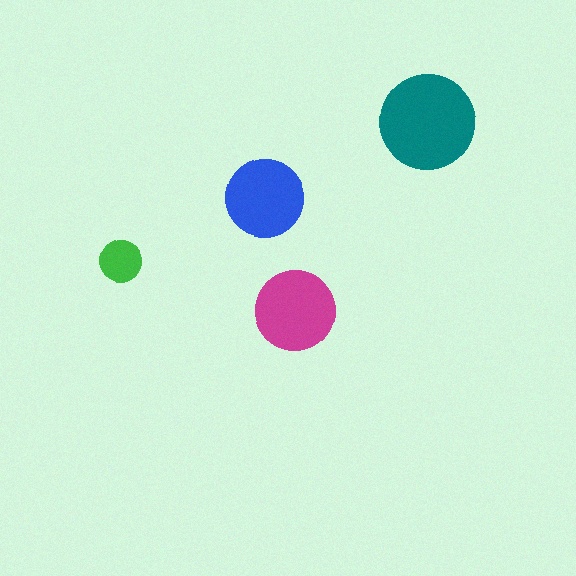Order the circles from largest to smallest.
the teal one, the magenta one, the blue one, the green one.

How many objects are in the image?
There are 4 objects in the image.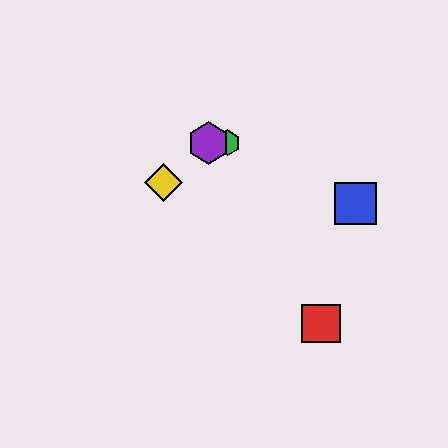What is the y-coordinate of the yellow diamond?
The yellow diamond is at y≈182.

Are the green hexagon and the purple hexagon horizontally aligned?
Yes, both are at y≈143.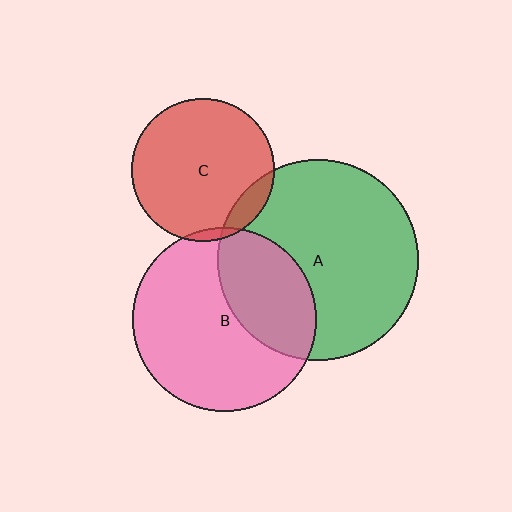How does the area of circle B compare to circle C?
Approximately 1.7 times.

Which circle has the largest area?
Circle A (green).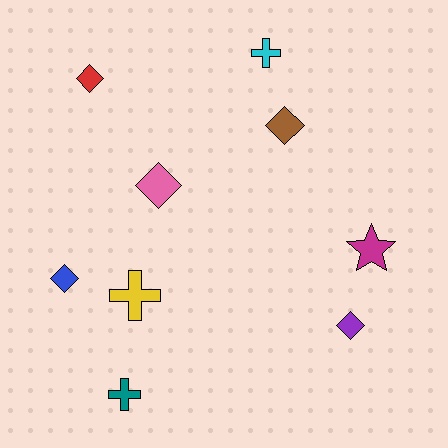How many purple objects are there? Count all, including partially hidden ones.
There is 1 purple object.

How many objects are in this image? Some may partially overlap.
There are 9 objects.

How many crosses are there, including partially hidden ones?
There are 3 crosses.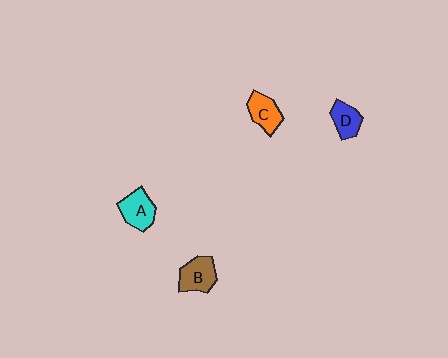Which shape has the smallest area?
Shape D (blue).